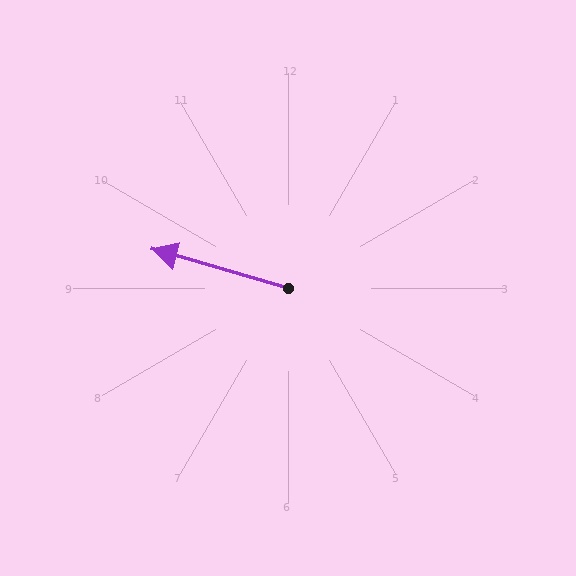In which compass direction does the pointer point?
West.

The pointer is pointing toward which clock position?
Roughly 10 o'clock.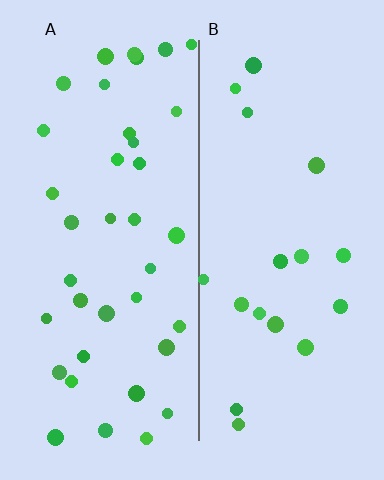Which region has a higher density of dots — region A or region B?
A (the left).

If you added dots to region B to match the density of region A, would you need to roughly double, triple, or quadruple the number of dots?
Approximately double.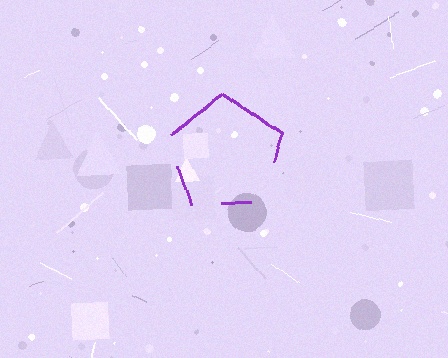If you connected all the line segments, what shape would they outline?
They would outline a pentagon.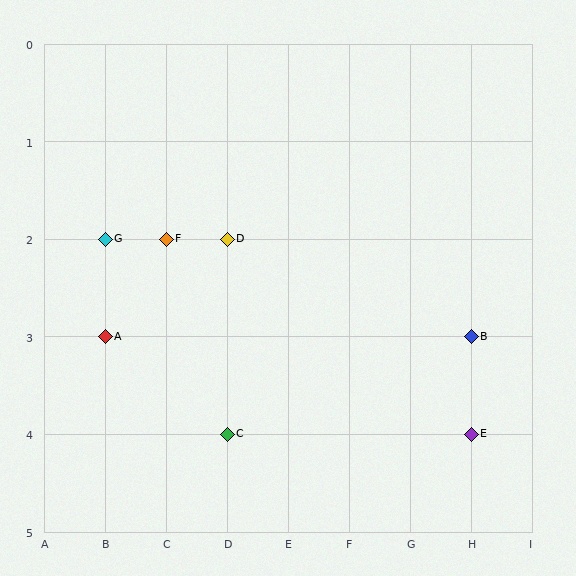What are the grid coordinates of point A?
Point A is at grid coordinates (B, 3).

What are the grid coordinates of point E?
Point E is at grid coordinates (H, 4).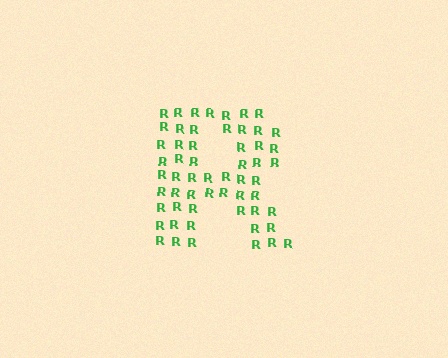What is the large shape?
The large shape is the letter R.